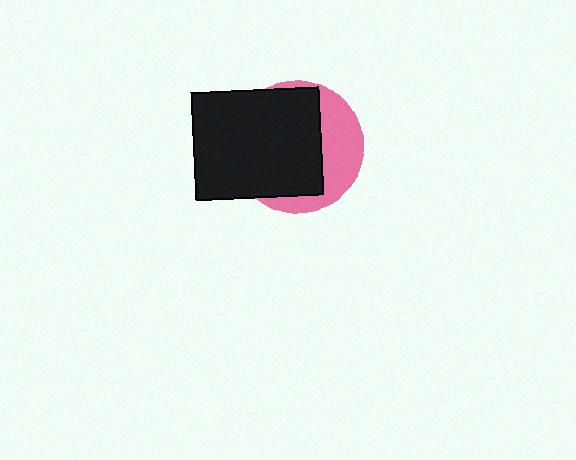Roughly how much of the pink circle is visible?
A small part of it is visible (roughly 35%).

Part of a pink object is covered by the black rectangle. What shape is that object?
It is a circle.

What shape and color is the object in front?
The object in front is a black rectangle.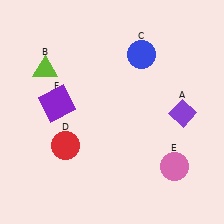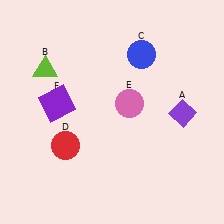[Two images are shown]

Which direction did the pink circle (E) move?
The pink circle (E) moved up.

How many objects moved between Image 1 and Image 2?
1 object moved between the two images.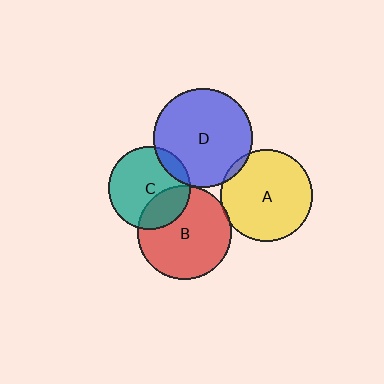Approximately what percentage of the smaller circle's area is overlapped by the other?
Approximately 5%.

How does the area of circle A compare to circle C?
Approximately 1.2 times.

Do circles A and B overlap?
Yes.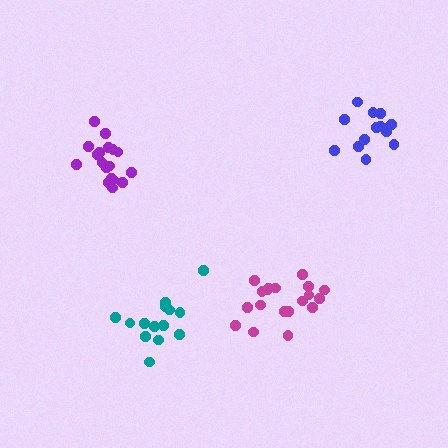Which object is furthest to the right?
The blue cluster is rightmost.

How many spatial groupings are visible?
There are 4 spatial groupings.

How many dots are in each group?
Group 1: 14 dots, Group 2: 18 dots, Group 3: 15 dots, Group 4: 19 dots (66 total).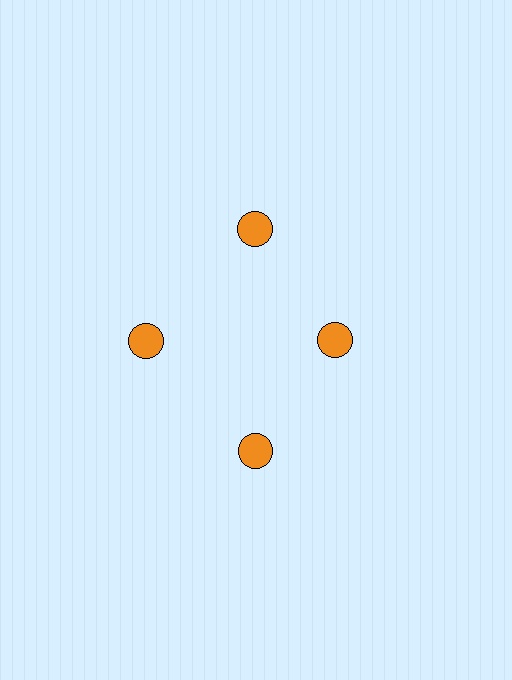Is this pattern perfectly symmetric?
No. The 4 orange circles are arranged in a ring, but one element near the 3 o'clock position is pulled inward toward the center, breaking the 4-fold rotational symmetry.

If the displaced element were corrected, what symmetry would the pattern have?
It would have 4-fold rotational symmetry — the pattern would map onto itself every 90 degrees.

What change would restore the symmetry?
The symmetry would be restored by moving it outward, back onto the ring so that all 4 circles sit at equal angles and equal distance from the center.